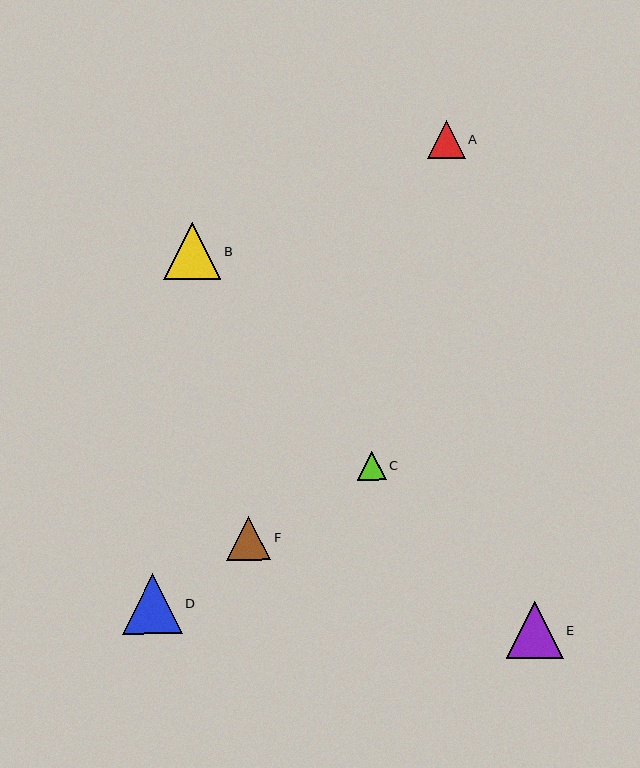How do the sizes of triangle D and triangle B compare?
Triangle D and triangle B are approximately the same size.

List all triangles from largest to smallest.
From largest to smallest: D, B, E, F, A, C.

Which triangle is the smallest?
Triangle C is the smallest with a size of approximately 29 pixels.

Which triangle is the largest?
Triangle D is the largest with a size of approximately 60 pixels.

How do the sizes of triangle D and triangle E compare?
Triangle D and triangle E are approximately the same size.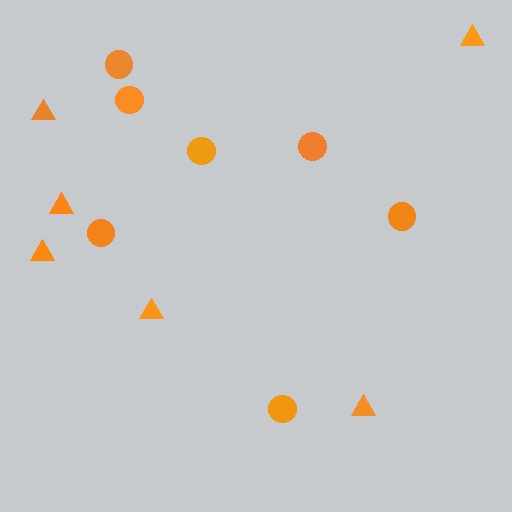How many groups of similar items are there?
There are 2 groups: one group of circles (7) and one group of triangles (6).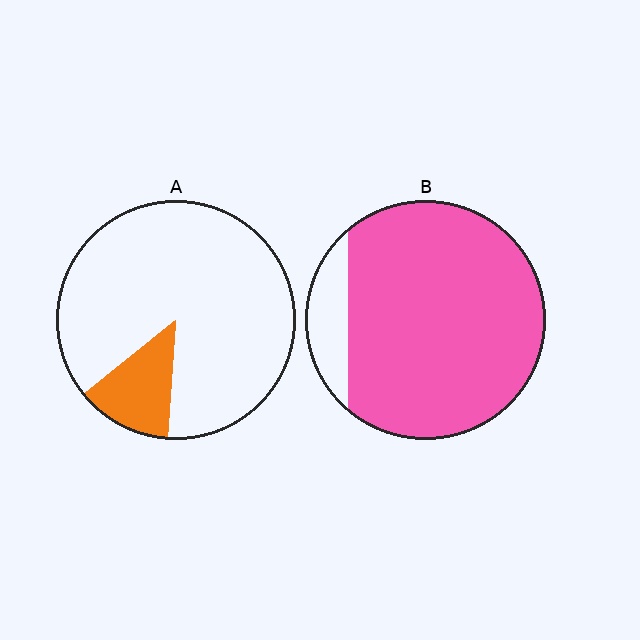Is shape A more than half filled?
No.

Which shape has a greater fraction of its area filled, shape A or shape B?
Shape B.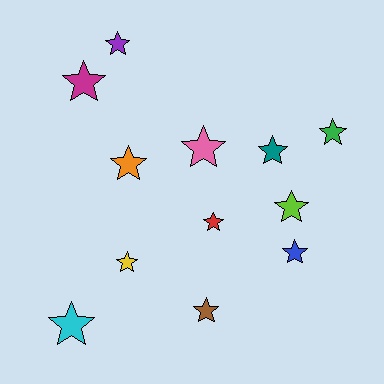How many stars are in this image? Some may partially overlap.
There are 12 stars.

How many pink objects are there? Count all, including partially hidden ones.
There is 1 pink object.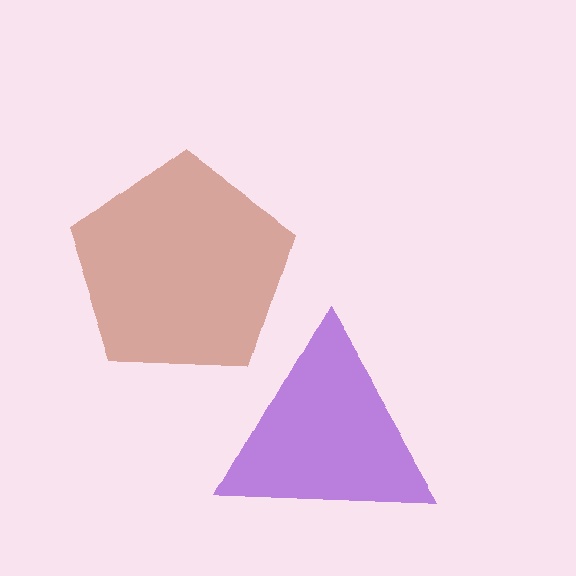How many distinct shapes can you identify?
There are 2 distinct shapes: a brown pentagon, a purple triangle.